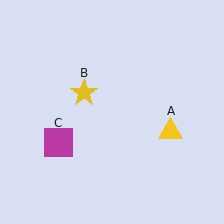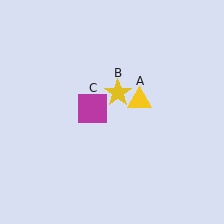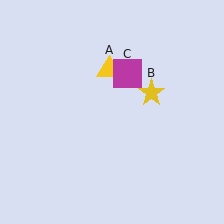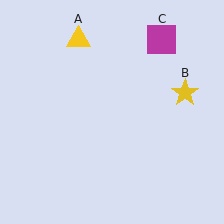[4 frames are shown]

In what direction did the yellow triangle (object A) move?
The yellow triangle (object A) moved up and to the left.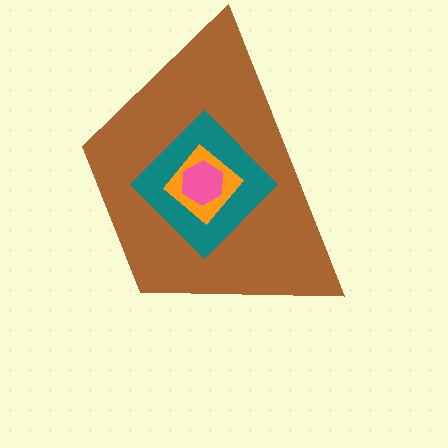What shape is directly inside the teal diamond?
The orange diamond.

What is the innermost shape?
The pink hexagon.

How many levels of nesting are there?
4.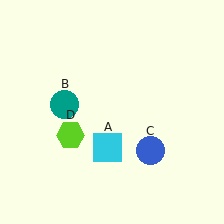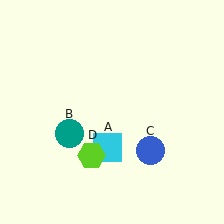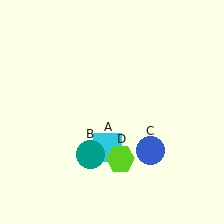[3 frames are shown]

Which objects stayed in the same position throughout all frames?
Cyan square (object A) and blue circle (object C) remained stationary.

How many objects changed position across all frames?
2 objects changed position: teal circle (object B), lime hexagon (object D).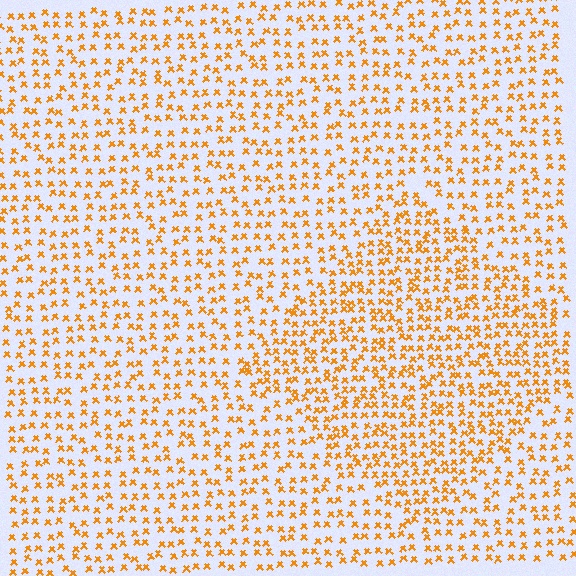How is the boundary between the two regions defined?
The boundary is defined by a change in element density (approximately 1.6x ratio). All elements are the same color, size, and shape.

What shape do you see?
I see a diamond.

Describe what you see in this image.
The image contains small orange elements arranged at two different densities. A diamond-shaped region is visible where the elements are more densely packed than the surrounding area.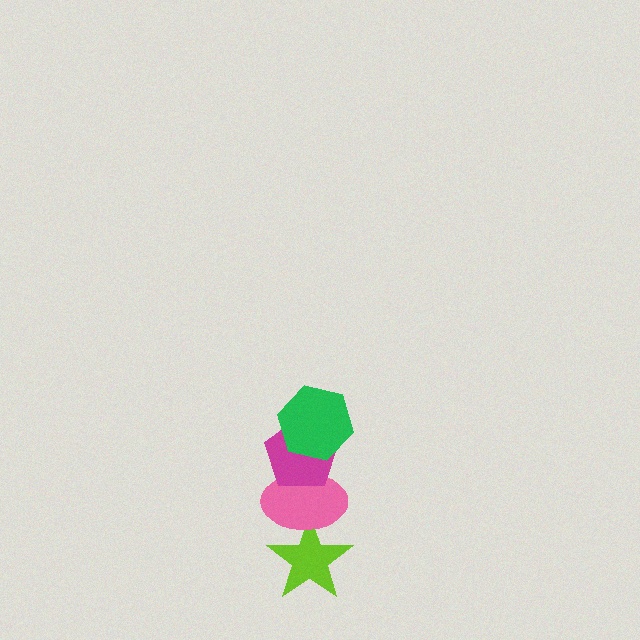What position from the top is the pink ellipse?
The pink ellipse is 3rd from the top.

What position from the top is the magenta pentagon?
The magenta pentagon is 2nd from the top.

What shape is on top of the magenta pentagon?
The green hexagon is on top of the magenta pentagon.